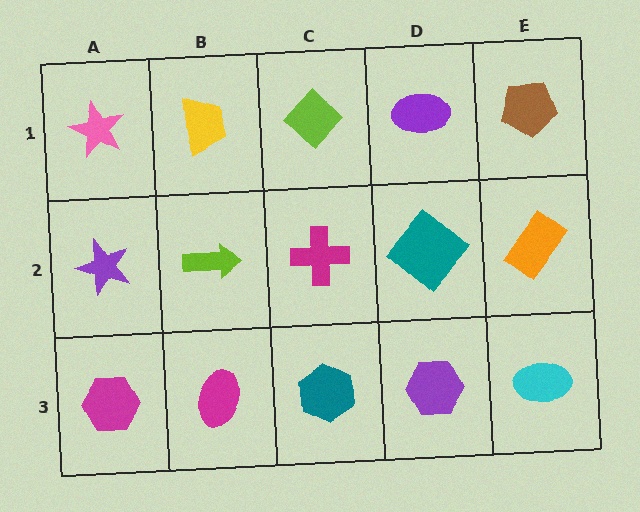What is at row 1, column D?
A purple ellipse.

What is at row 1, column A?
A pink star.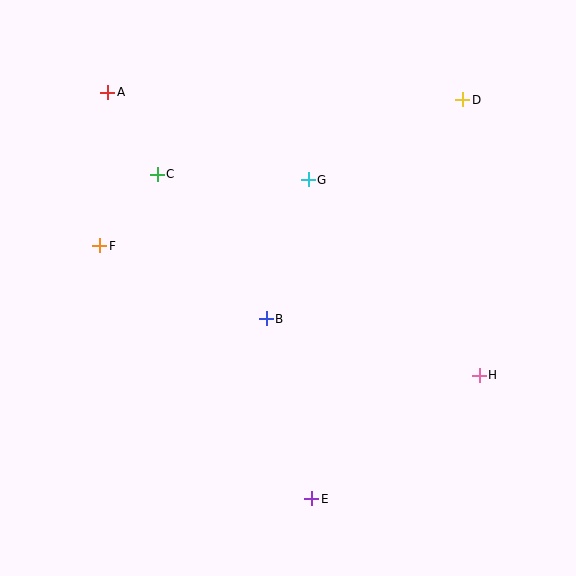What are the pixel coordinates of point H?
Point H is at (479, 375).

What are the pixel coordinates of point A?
Point A is at (108, 92).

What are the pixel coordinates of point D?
Point D is at (463, 100).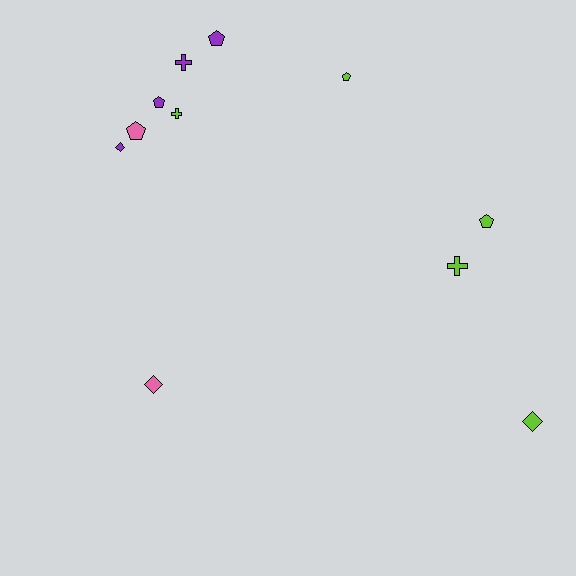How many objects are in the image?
There are 11 objects.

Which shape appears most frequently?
Pentagon, with 5 objects.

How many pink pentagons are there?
There is 1 pink pentagon.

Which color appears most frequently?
Lime, with 5 objects.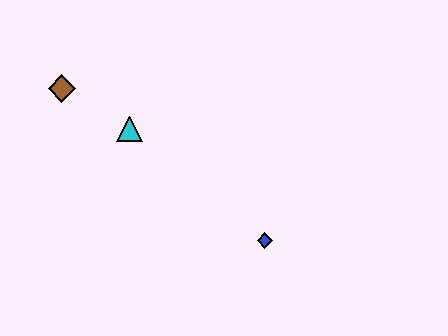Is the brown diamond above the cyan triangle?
Yes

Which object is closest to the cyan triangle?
The brown diamond is closest to the cyan triangle.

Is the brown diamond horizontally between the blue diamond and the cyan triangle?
No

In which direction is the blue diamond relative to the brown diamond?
The blue diamond is to the right of the brown diamond.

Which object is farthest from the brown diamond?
The blue diamond is farthest from the brown diamond.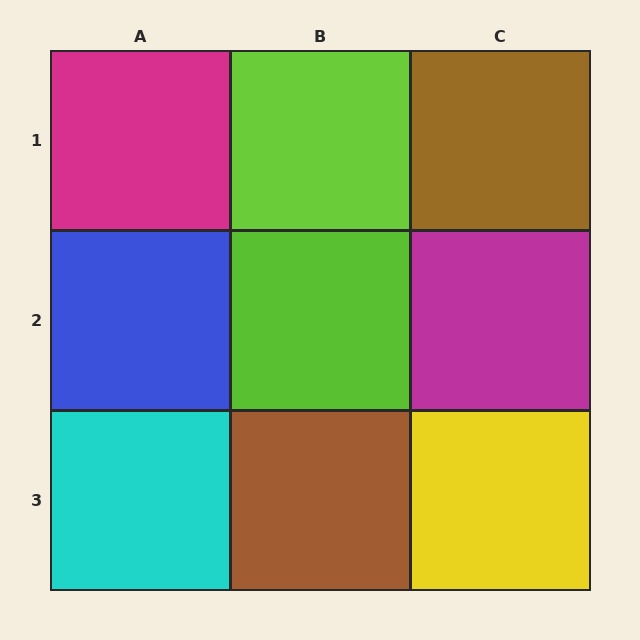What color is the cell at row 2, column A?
Blue.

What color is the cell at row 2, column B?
Lime.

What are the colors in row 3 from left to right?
Cyan, brown, yellow.